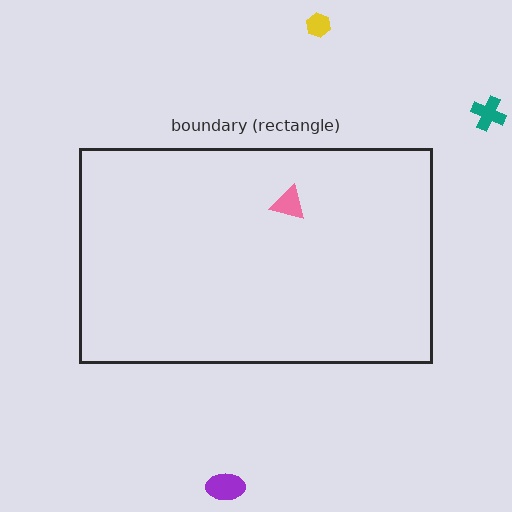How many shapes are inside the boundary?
1 inside, 3 outside.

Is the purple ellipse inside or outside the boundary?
Outside.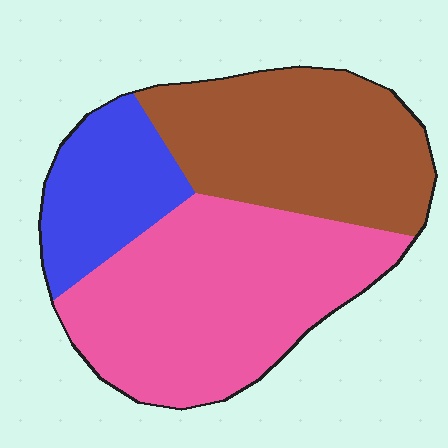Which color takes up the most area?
Pink, at roughly 45%.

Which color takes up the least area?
Blue, at roughly 20%.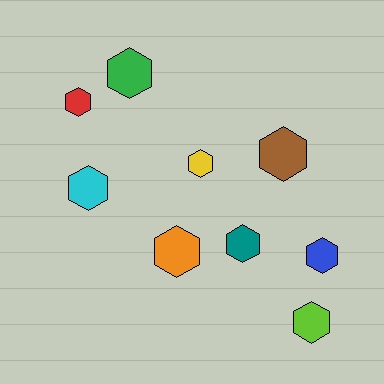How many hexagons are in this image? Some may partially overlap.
There are 9 hexagons.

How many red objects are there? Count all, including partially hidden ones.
There is 1 red object.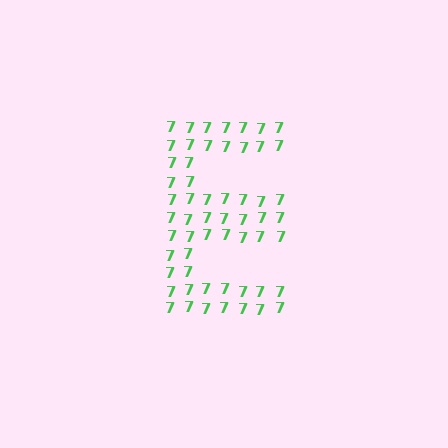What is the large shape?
The large shape is the letter E.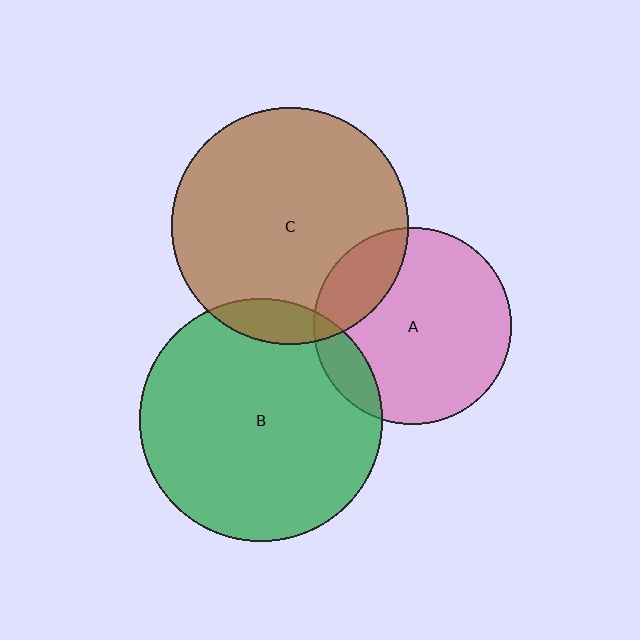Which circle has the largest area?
Circle B (green).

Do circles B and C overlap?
Yes.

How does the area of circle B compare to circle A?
Approximately 1.5 times.